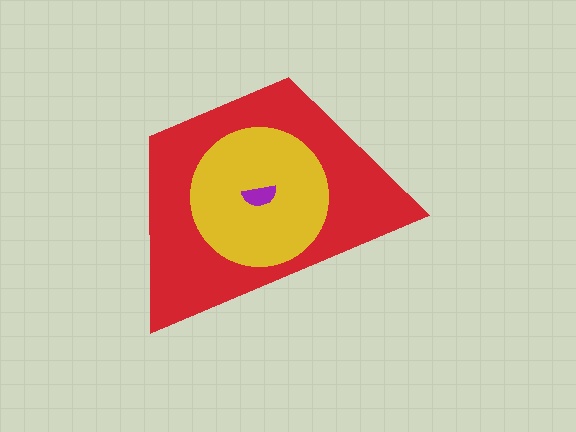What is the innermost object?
The purple semicircle.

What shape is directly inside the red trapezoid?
The yellow circle.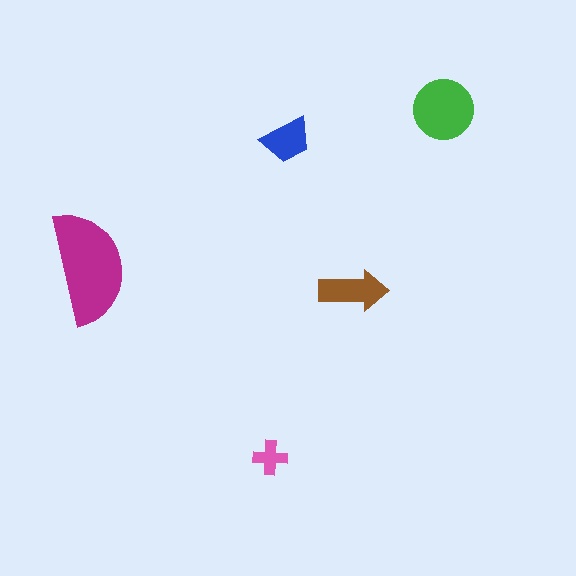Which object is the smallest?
The pink cross.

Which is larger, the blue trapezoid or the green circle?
The green circle.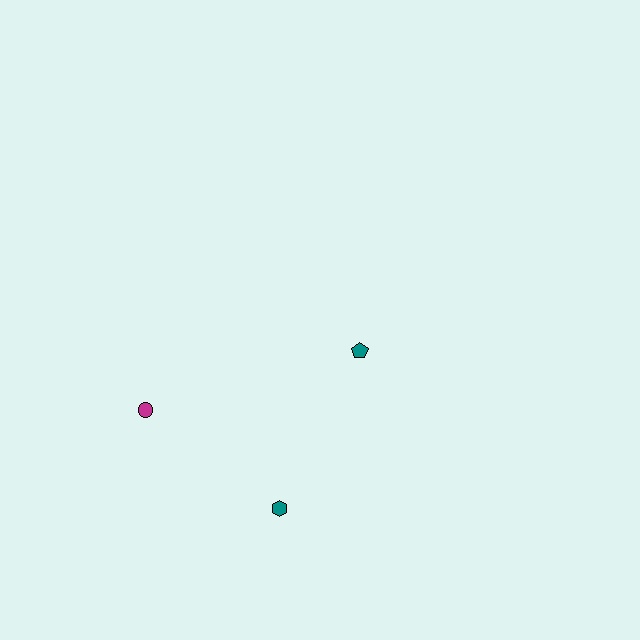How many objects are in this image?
There are 3 objects.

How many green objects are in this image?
There are no green objects.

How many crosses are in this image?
There are no crosses.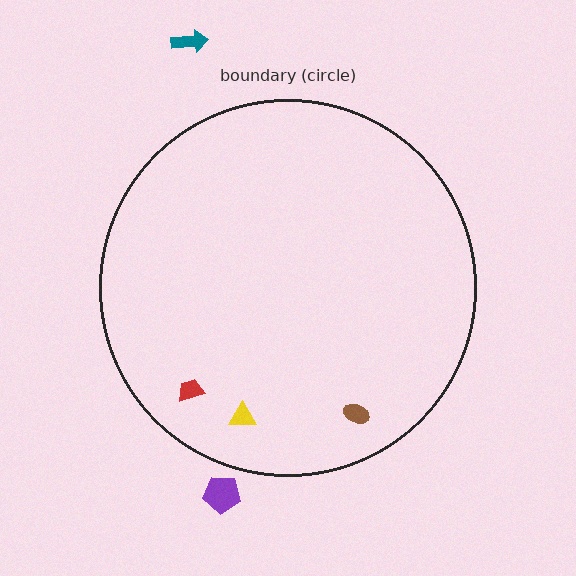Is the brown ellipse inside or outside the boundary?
Inside.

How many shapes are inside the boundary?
3 inside, 2 outside.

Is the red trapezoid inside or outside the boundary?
Inside.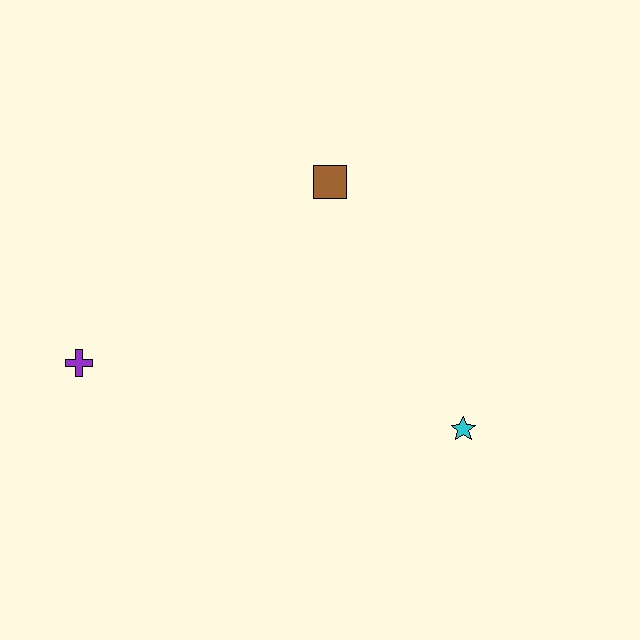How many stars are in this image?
There is 1 star.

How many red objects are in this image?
There are no red objects.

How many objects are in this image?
There are 3 objects.